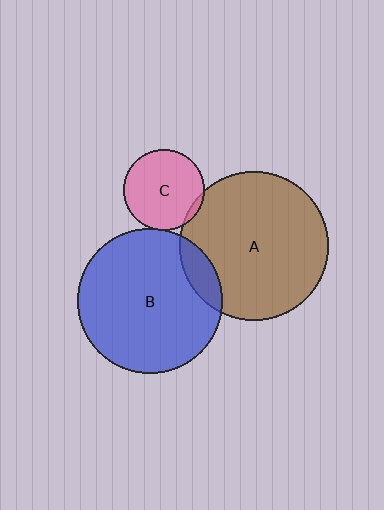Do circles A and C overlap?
Yes.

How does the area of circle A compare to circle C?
Approximately 3.4 times.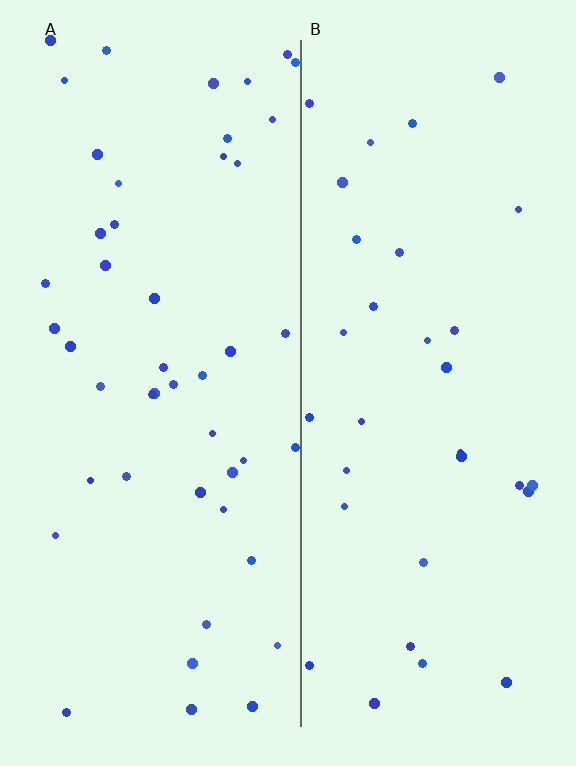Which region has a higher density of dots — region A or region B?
A (the left).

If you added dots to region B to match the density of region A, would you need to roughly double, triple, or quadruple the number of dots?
Approximately double.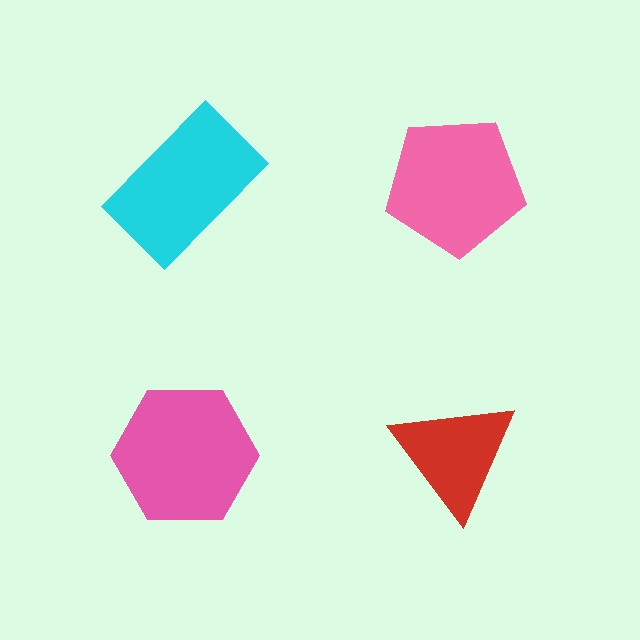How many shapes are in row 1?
2 shapes.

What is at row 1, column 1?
A cyan rectangle.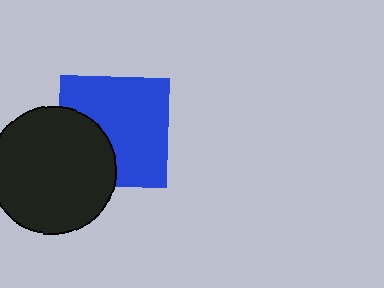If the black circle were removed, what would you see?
You would see the complete blue square.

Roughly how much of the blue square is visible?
Most of it is visible (roughly 68%).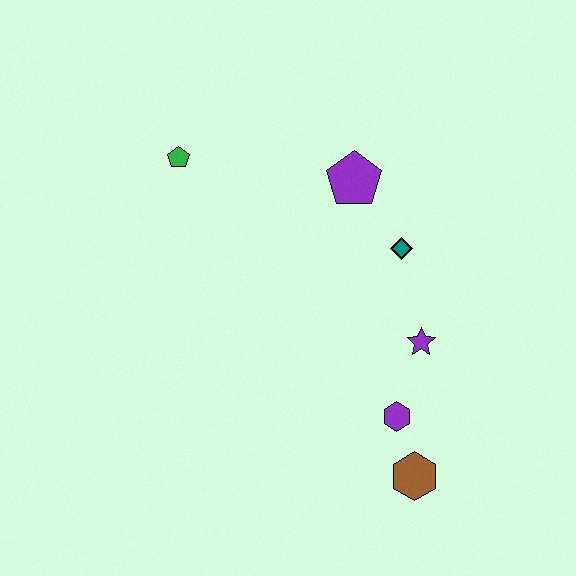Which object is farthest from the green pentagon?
The brown hexagon is farthest from the green pentagon.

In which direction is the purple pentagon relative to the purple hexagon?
The purple pentagon is above the purple hexagon.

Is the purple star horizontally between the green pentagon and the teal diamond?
No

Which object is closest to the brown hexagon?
The purple hexagon is closest to the brown hexagon.